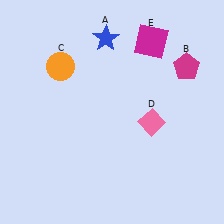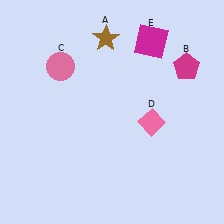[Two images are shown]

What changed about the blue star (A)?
In Image 1, A is blue. In Image 2, it changed to brown.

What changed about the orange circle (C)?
In Image 1, C is orange. In Image 2, it changed to pink.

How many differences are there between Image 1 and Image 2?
There are 2 differences between the two images.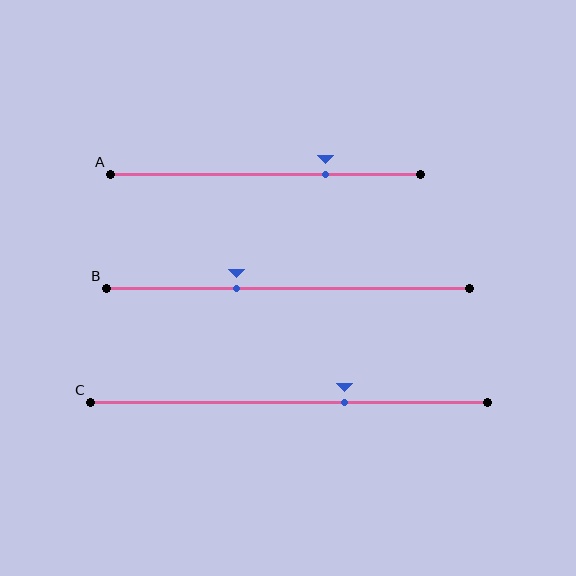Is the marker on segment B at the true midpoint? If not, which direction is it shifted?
No, the marker on segment B is shifted to the left by about 14% of the segment length.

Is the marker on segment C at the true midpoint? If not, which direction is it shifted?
No, the marker on segment C is shifted to the right by about 14% of the segment length.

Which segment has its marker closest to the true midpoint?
Segment C has its marker closest to the true midpoint.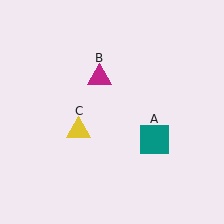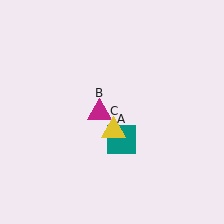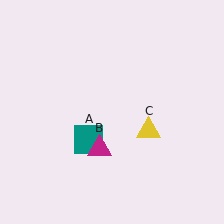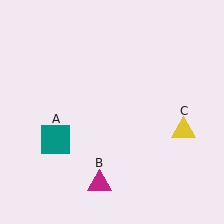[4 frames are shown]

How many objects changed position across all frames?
3 objects changed position: teal square (object A), magenta triangle (object B), yellow triangle (object C).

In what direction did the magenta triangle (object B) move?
The magenta triangle (object B) moved down.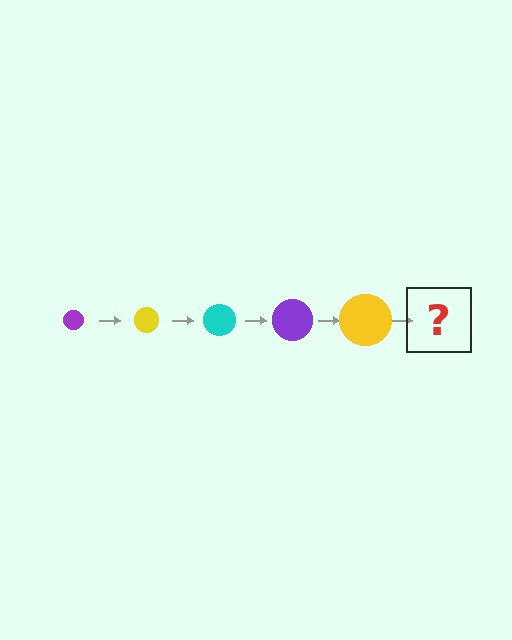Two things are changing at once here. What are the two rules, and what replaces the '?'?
The two rules are that the circle grows larger each step and the color cycles through purple, yellow, and cyan. The '?' should be a cyan circle, larger than the previous one.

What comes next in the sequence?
The next element should be a cyan circle, larger than the previous one.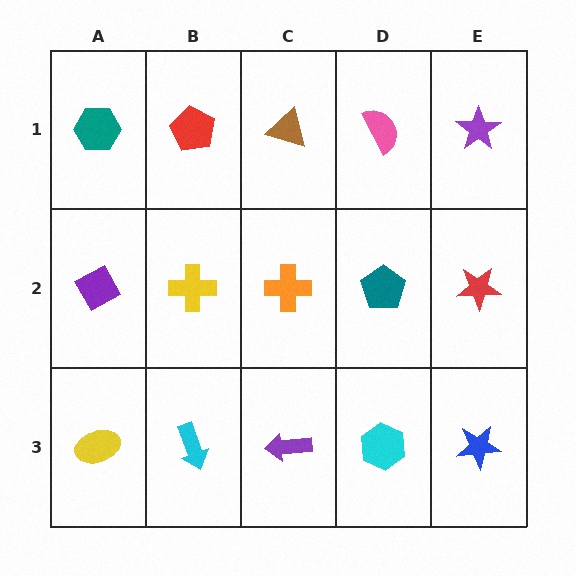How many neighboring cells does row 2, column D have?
4.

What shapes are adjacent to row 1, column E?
A red star (row 2, column E), a pink semicircle (row 1, column D).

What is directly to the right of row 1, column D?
A purple star.